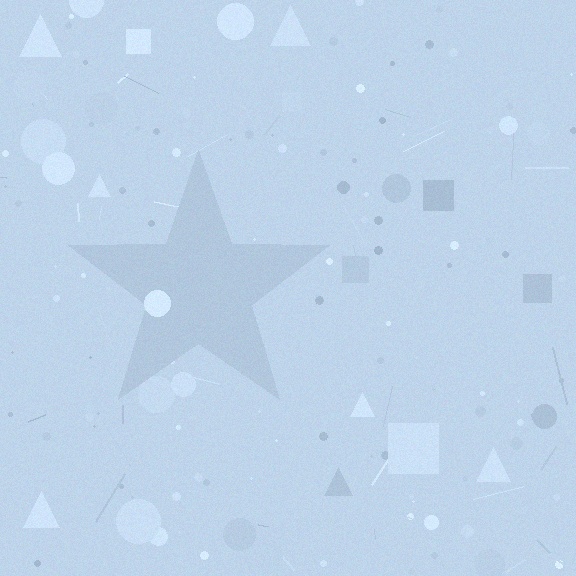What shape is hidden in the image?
A star is hidden in the image.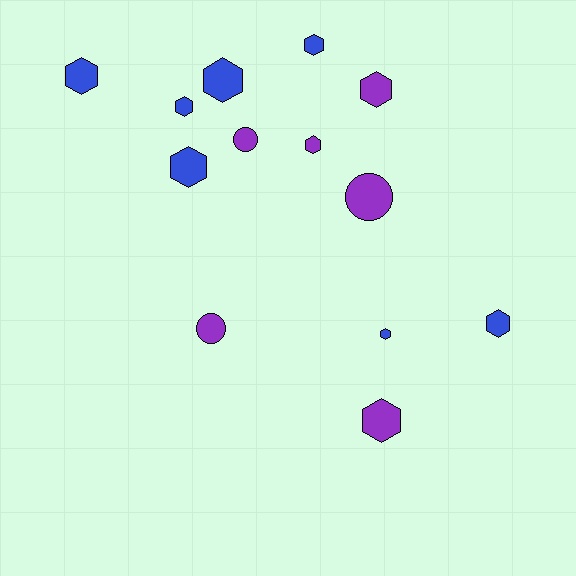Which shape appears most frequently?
Hexagon, with 10 objects.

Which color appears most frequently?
Blue, with 7 objects.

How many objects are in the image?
There are 13 objects.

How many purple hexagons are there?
There are 3 purple hexagons.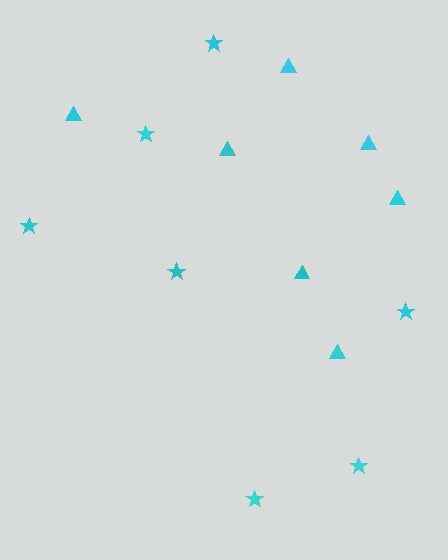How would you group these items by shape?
There are 2 groups: one group of triangles (7) and one group of stars (7).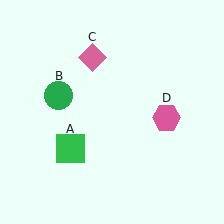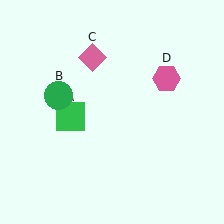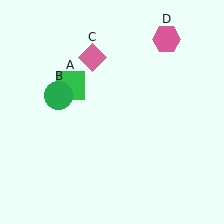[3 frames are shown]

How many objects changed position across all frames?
2 objects changed position: green square (object A), pink hexagon (object D).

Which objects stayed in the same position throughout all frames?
Green circle (object B) and pink diamond (object C) remained stationary.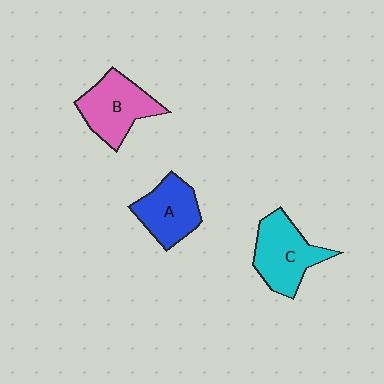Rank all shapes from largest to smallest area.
From largest to smallest: C (cyan), B (pink), A (blue).